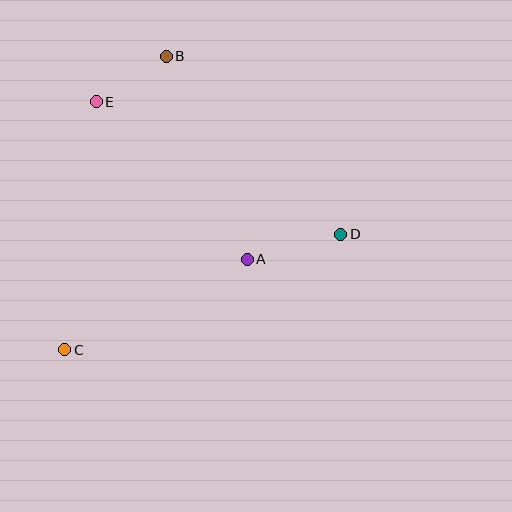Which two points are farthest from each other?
Points B and C are farthest from each other.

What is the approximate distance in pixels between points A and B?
The distance between A and B is approximately 219 pixels.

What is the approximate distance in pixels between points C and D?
The distance between C and D is approximately 299 pixels.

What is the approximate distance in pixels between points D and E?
The distance between D and E is approximately 278 pixels.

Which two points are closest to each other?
Points B and E are closest to each other.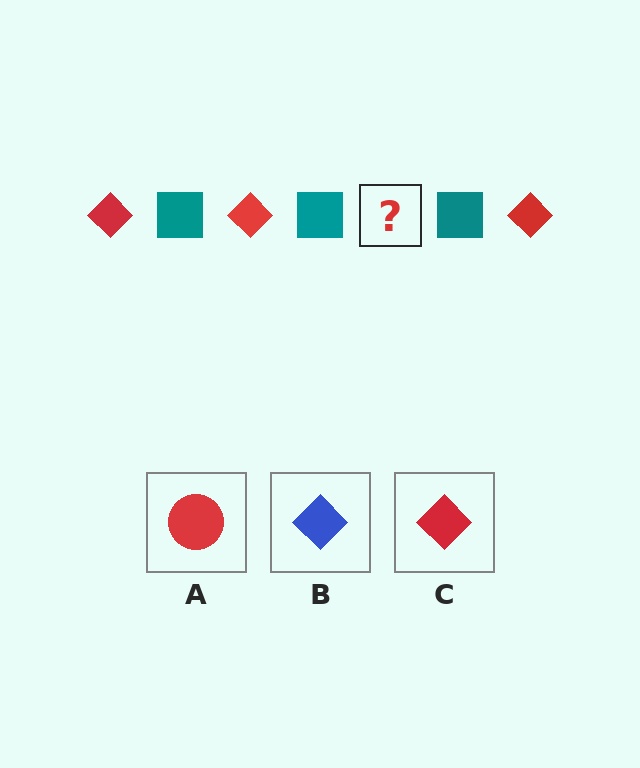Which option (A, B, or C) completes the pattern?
C.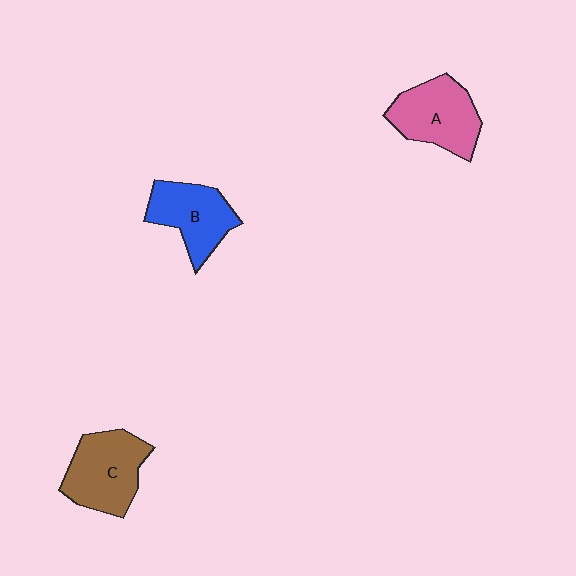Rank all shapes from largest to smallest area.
From largest to smallest: C (brown), A (pink), B (blue).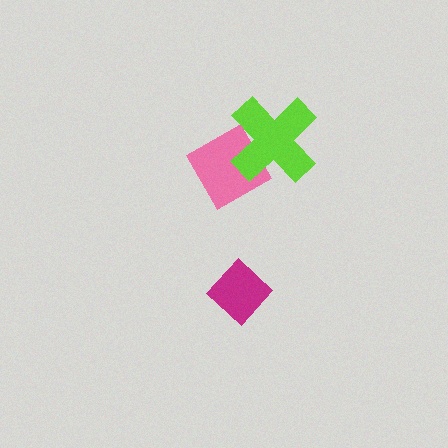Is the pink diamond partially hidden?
Yes, it is partially covered by another shape.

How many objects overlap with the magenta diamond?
0 objects overlap with the magenta diamond.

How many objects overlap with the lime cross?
1 object overlaps with the lime cross.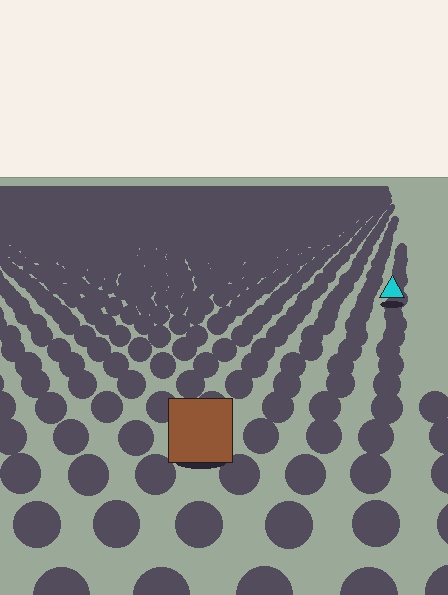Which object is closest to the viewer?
The brown square is closest. The texture marks near it are larger and more spread out.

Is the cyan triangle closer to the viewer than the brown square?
No. The brown square is closer — you can tell from the texture gradient: the ground texture is coarser near it.